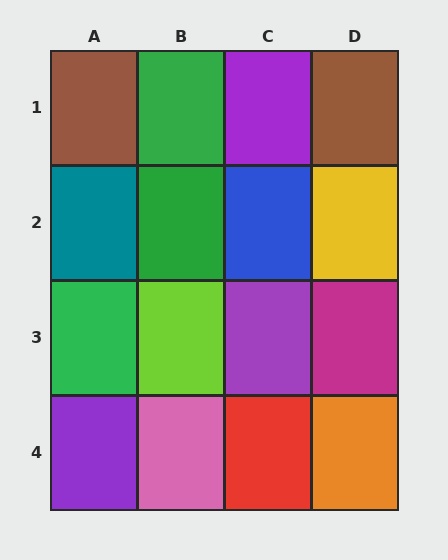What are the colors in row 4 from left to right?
Purple, pink, red, orange.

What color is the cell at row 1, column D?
Brown.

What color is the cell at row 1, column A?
Brown.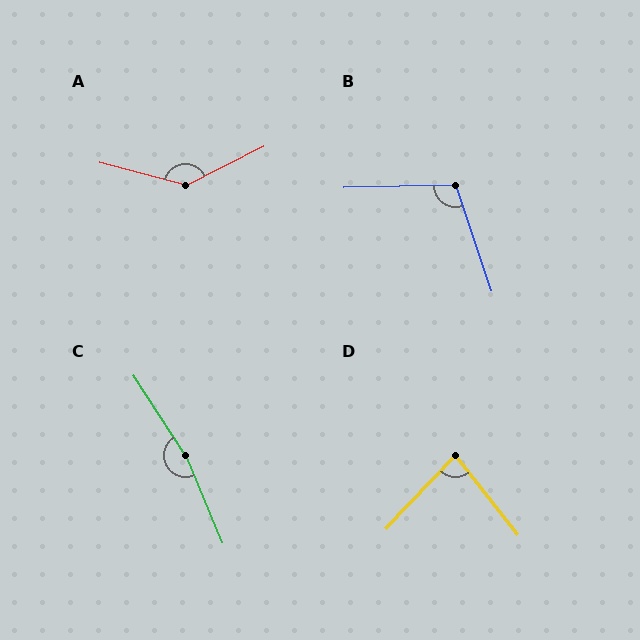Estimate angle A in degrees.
Approximately 139 degrees.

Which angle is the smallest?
D, at approximately 81 degrees.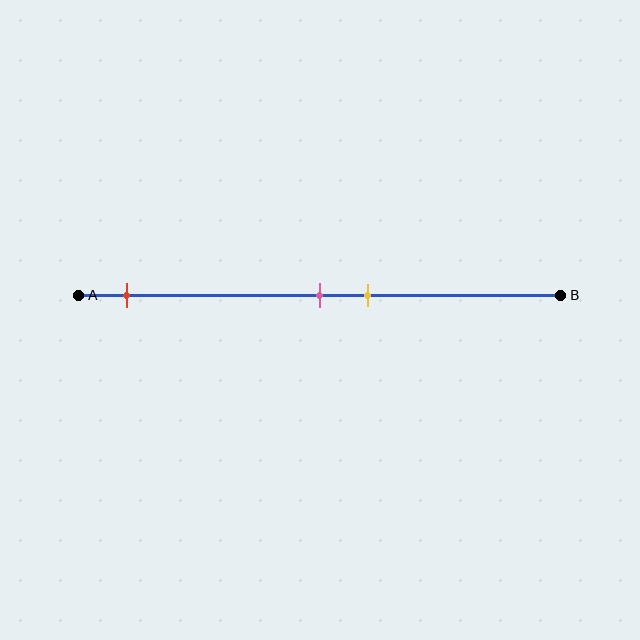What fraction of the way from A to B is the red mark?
The red mark is approximately 10% (0.1) of the way from A to B.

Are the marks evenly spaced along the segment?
No, the marks are not evenly spaced.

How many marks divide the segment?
There are 3 marks dividing the segment.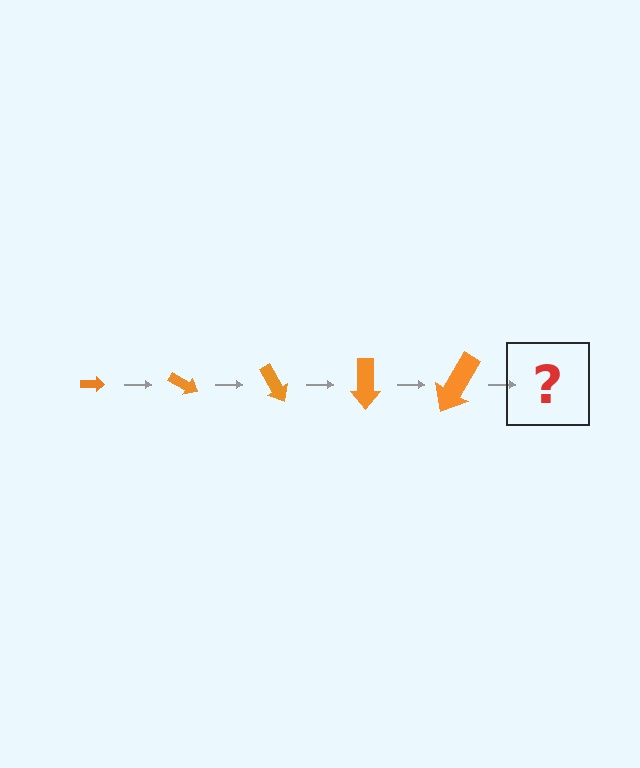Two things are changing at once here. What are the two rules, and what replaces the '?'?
The two rules are that the arrow grows larger each step and it rotates 30 degrees each step. The '?' should be an arrow, larger than the previous one and rotated 150 degrees from the start.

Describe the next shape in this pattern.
It should be an arrow, larger than the previous one and rotated 150 degrees from the start.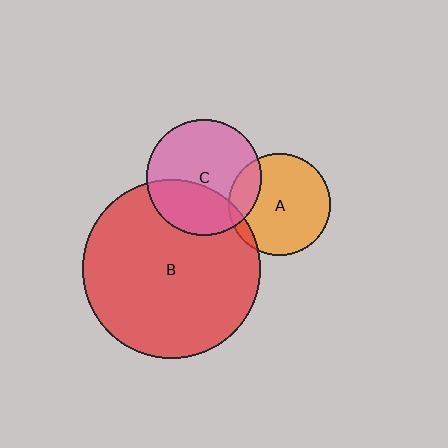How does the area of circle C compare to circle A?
Approximately 1.3 times.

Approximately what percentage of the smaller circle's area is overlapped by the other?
Approximately 5%.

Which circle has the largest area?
Circle B (red).